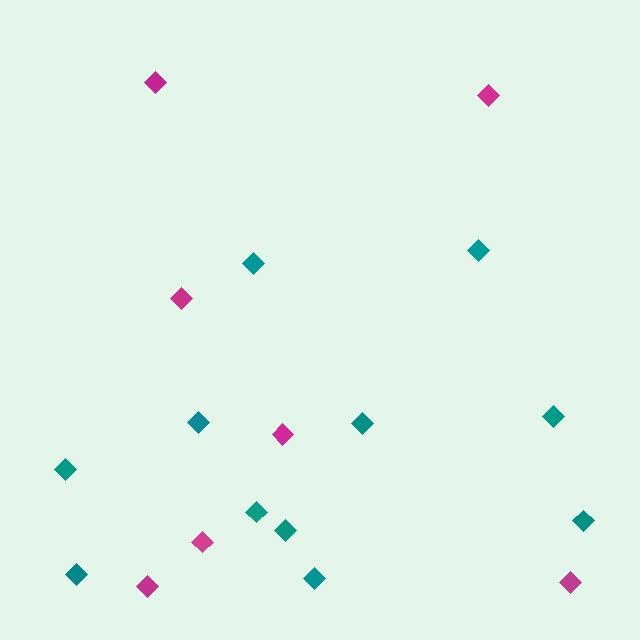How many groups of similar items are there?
There are 2 groups: one group of teal diamonds (11) and one group of magenta diamonds (7).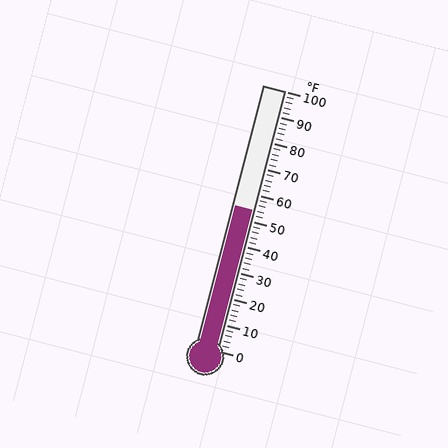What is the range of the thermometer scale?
The thermometer scale ranges from 0°F to 100°F.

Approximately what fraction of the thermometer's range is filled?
The thermometer is filled to approximately 55% of its range.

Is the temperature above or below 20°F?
The temperature is above 20°F.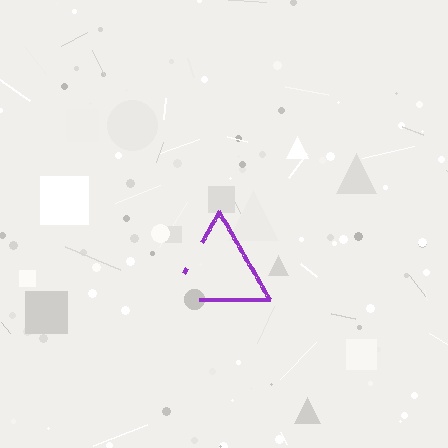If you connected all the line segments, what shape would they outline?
They would outline a triangle.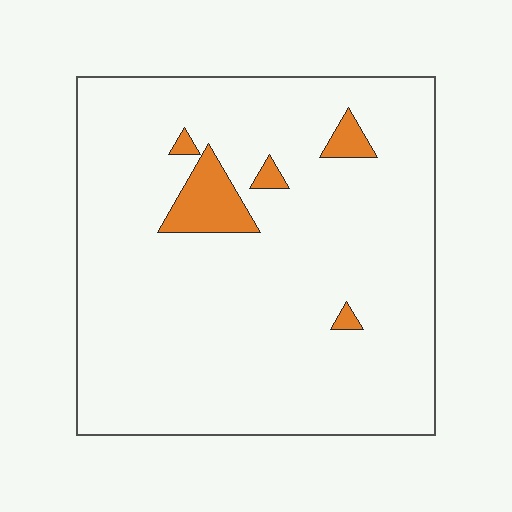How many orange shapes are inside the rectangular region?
5.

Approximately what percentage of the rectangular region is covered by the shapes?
Approximately 5%.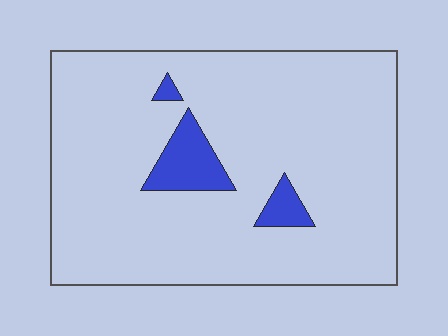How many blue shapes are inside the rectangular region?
3.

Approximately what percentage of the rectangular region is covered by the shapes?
Approximately 10%.